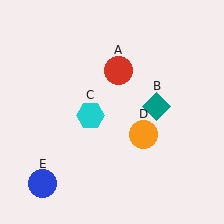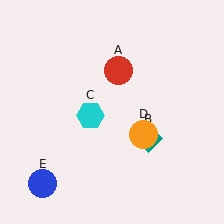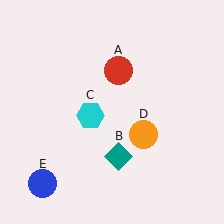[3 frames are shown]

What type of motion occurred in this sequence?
The teal diamond (object B) rotated clockwise around the center of the scene.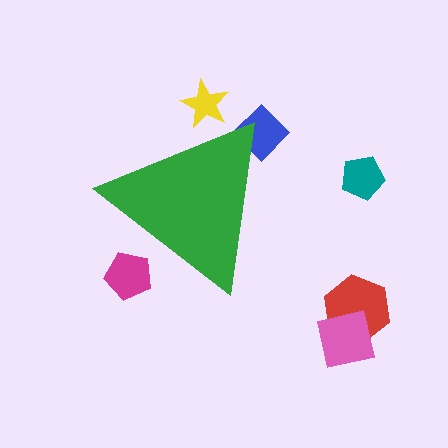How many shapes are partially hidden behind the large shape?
3 shapes are partially hidden.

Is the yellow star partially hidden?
Yes, the yellow star is partially hidden behind the green triangle.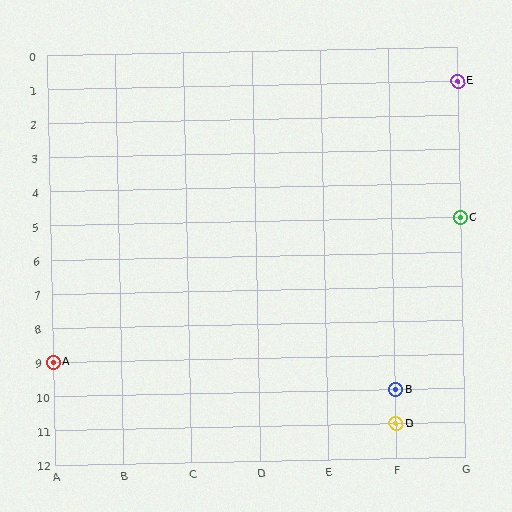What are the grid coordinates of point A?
Point A is at grid coordinates (A, 9).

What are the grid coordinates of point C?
Point C is at grid coordinates (G, 5).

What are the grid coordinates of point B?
Point B is at grid coordinates (F, 10).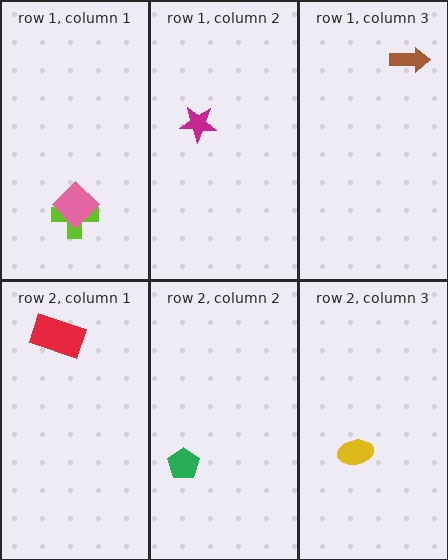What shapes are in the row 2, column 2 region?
The green pentagon.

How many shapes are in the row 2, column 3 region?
1.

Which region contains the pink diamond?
The row 1, column 1 region.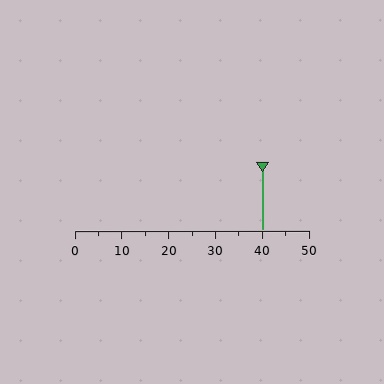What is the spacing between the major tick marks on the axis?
The major ticks are spaced 10 apart.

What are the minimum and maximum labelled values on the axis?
The axis runs from 0 to 50.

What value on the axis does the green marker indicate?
The marker indicates approximately 40.